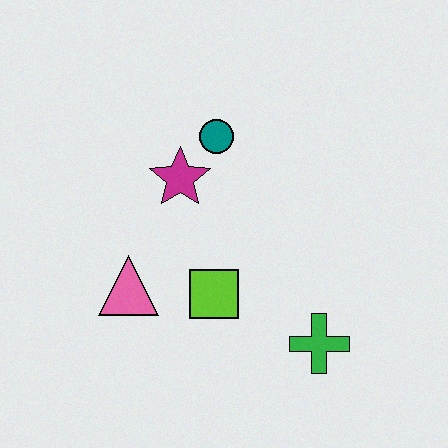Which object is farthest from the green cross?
The teal circle is farthest from the green cross.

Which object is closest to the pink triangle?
The lime square is closest to the pink triangle.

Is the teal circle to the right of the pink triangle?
Yes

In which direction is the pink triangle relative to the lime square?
The pink triangle is to the left of the lime square.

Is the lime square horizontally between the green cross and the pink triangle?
Yes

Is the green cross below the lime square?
Yes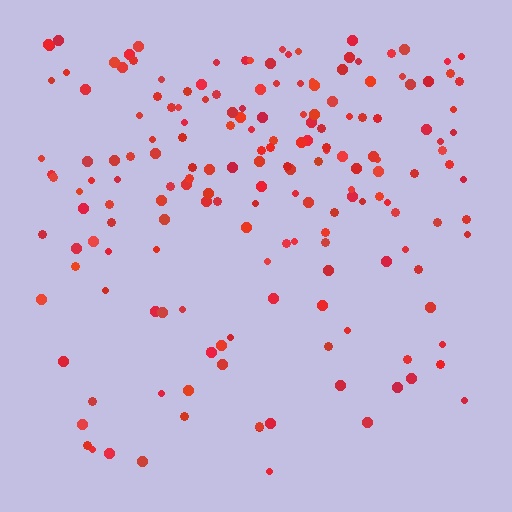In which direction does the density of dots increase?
From bottom to top, with the top side densest.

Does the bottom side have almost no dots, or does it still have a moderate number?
Still a moderate number, just noticeably fewer than the top.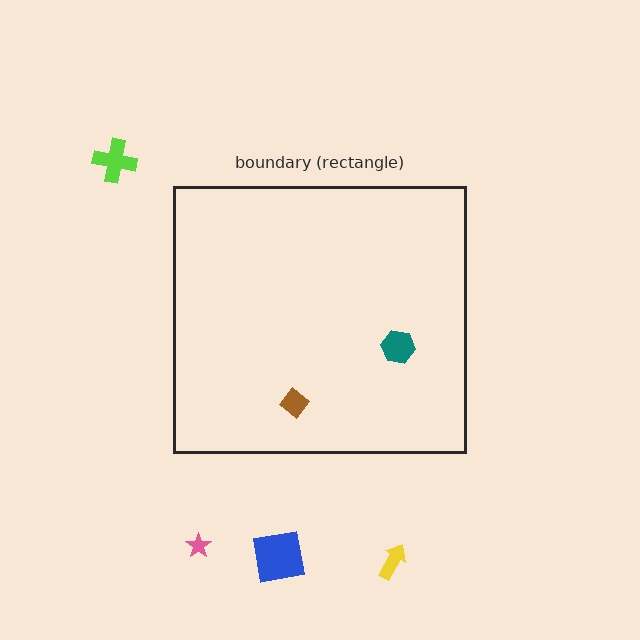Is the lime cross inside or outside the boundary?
Outside.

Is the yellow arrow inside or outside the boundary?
Outside.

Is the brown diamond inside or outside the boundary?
Inside.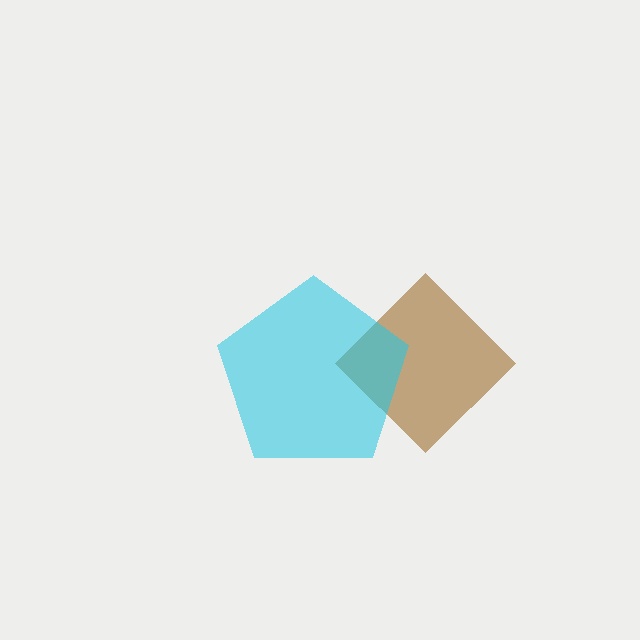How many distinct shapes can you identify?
There are 2 distinct shapes: a brown diamond, a cyan pentagon.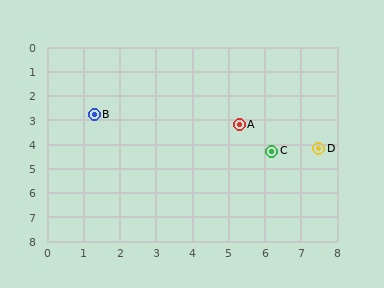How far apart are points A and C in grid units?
Points A and C are about 1.4 grid units apart.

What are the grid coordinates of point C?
Point C is at approximately (6.2, 4.3).